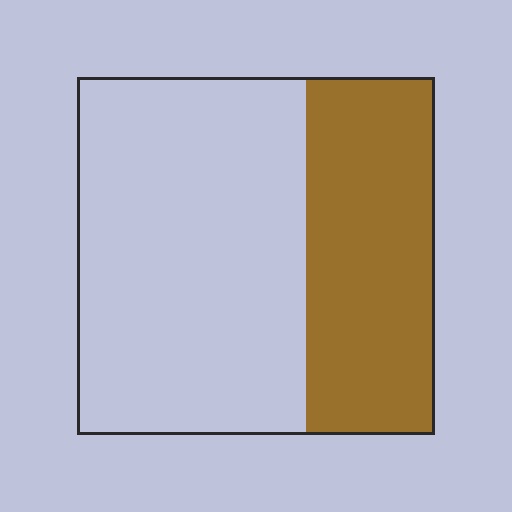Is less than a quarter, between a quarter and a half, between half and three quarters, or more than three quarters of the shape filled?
Between a quarter and a half.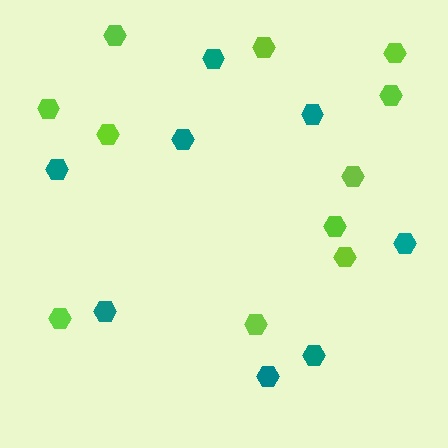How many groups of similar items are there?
There are 2 groups: one group of lime hexagons (11) and one group of teal hexagons (8).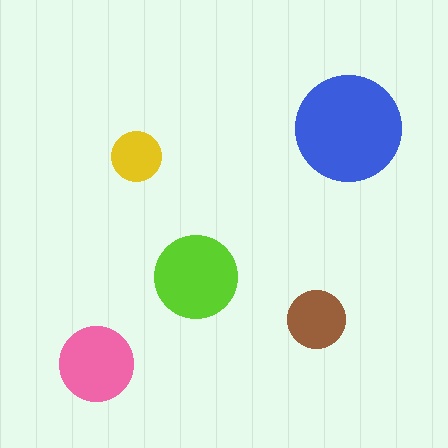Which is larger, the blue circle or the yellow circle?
The blue one.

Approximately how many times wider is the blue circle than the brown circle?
About 2 times wider.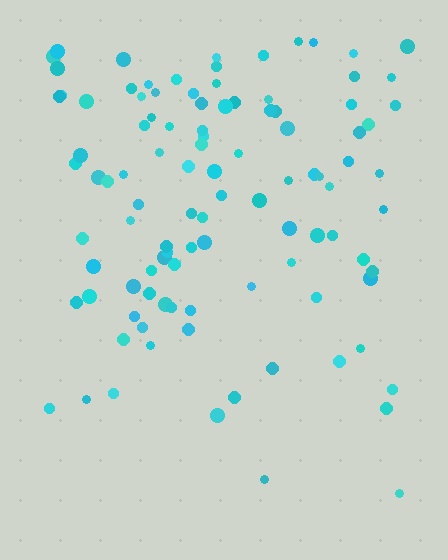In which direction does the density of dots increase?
From bottom to top, with the top side densest.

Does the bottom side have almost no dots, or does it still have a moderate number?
Still a moderate number, just noticeably fewer than the top.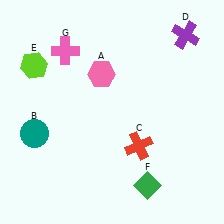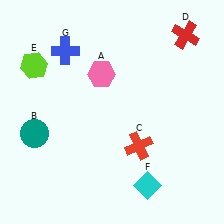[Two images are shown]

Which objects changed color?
D changed from purple to red. F changed from green to cyan. G changed from pink to blue.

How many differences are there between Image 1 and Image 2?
There are 3 differences between the two images.